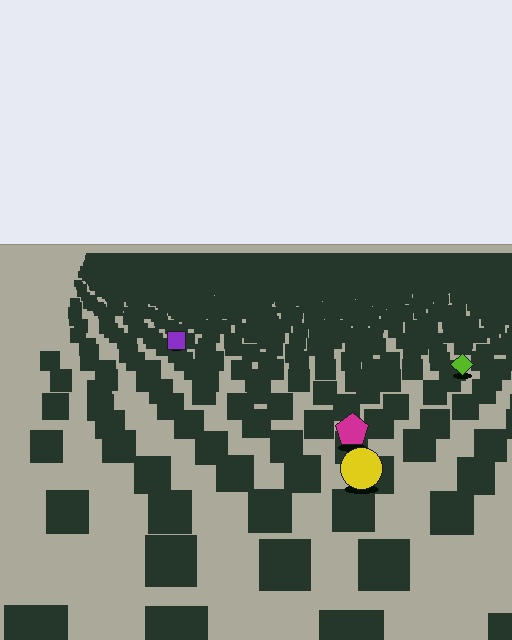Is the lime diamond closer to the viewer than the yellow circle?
No. The yellow circle is closer — you can tell from the texture gradient: the ground texture is coarser near it.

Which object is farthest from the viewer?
The purple square is farthest from the viewer. It appears smaller and the ground texture around it is denser.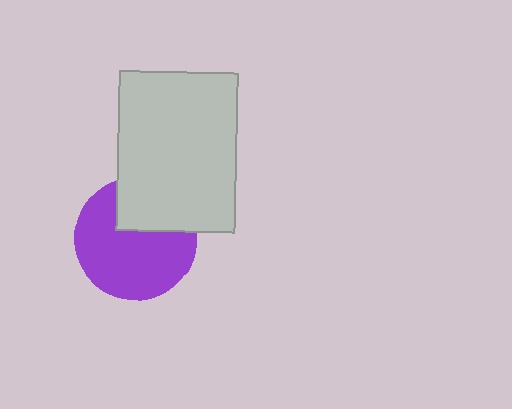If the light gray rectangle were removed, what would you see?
You would see the complete purple circle.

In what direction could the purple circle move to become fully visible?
The purple circle could move down. That would shift it out from behind the light gray rectangle entirely.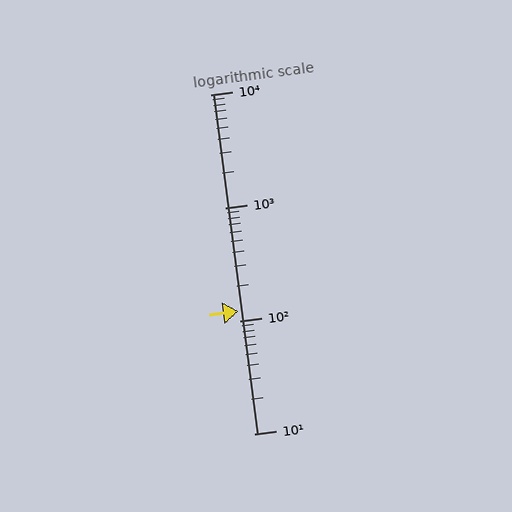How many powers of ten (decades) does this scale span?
The scale spans 3 decades, from 10 to 10000.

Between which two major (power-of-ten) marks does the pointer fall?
The pointer is between 100 and 1000.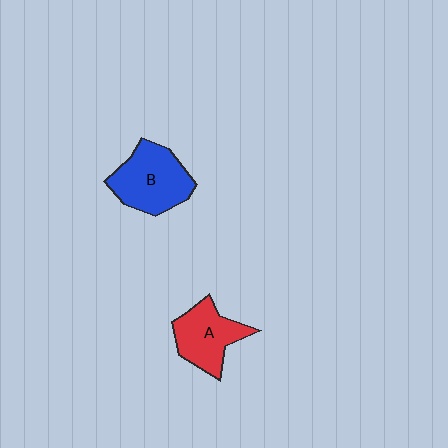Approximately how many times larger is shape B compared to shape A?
Approximately 1.2 times.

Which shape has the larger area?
Shape B (blue).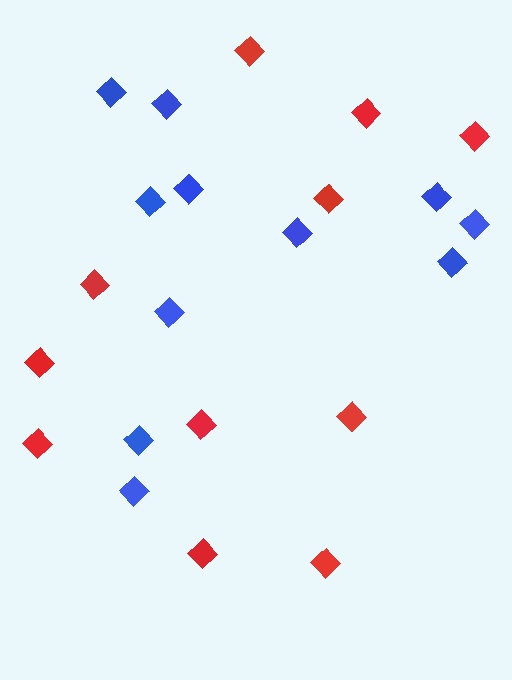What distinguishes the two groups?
There are 2 groups: one group of red diamonds (11) and one group of blue diamonds (11).